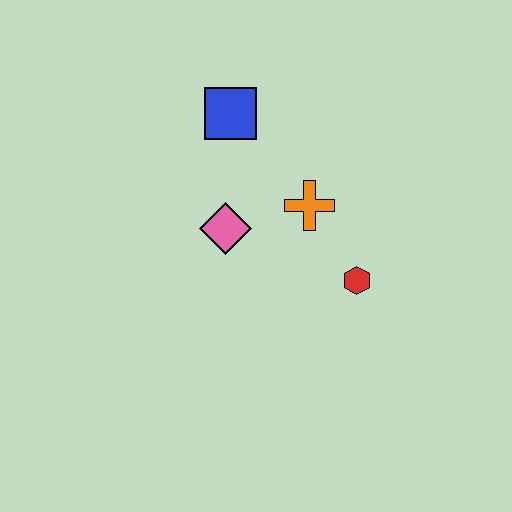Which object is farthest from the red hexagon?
The blue square is farthest from the red hexagon.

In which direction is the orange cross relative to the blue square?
The orange cross is below the blue square.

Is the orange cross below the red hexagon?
No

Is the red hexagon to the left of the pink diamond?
No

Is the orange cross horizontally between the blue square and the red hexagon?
Yes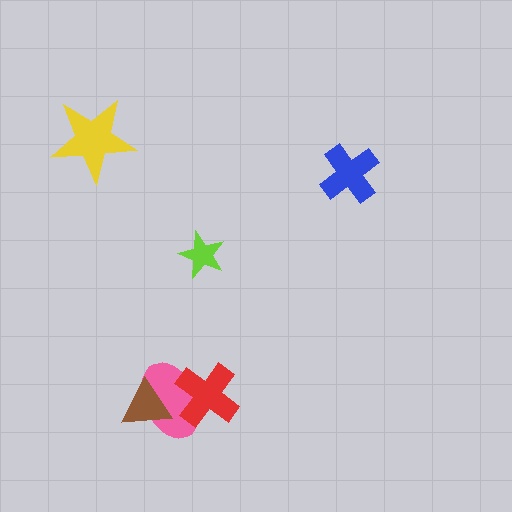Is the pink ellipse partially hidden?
Yes, it is partially covered by another shape.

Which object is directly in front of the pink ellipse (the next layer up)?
The brown triangle is directly in front of the pink ellipse.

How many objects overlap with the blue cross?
0 objects overlap with the blue cross.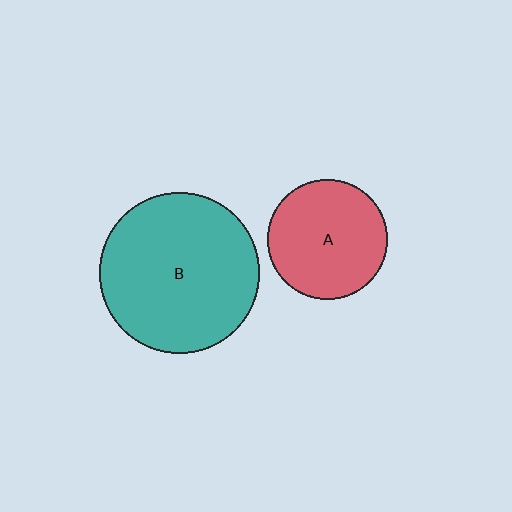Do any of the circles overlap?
No, none of the circles overlap.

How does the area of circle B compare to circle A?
Approximately 1.8 times.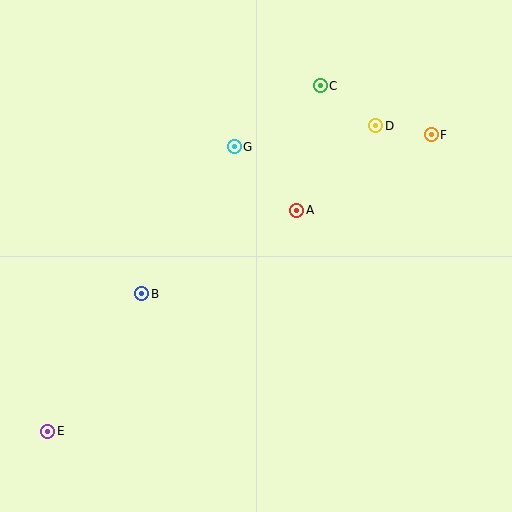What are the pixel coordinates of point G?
Point G is at (234, 147).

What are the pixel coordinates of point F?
Point F is at (431, 135).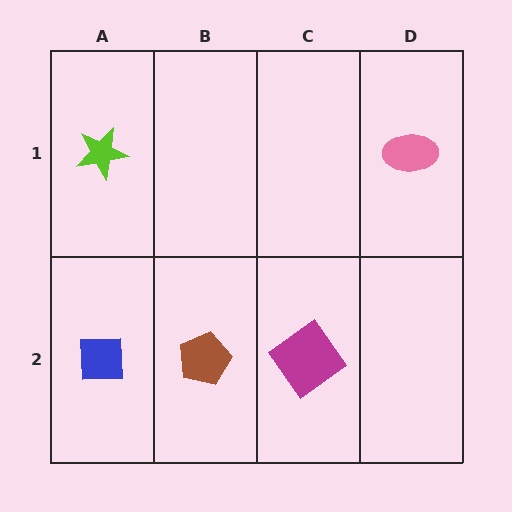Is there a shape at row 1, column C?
No, that cell is empty.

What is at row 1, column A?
A lime star.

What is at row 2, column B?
A brown pentagon.